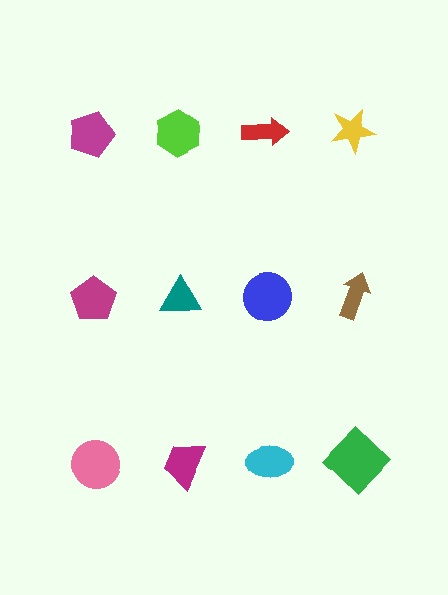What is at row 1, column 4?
A yellow star.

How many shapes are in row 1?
4 shapes.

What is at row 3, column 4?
A green diamond.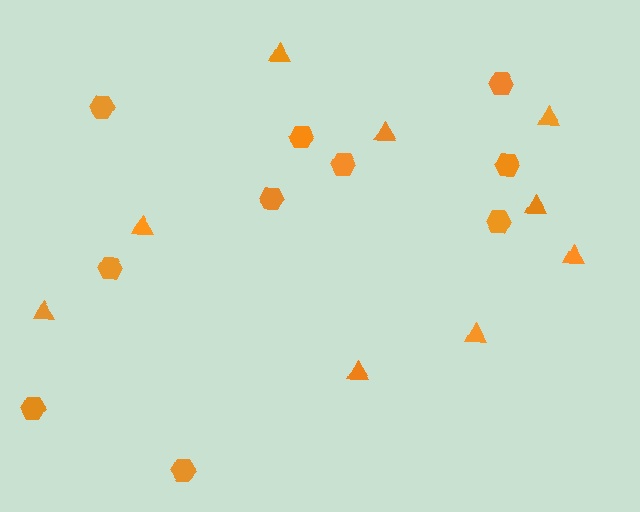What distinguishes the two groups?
There are 2 groups: one group of triangles (9) and one group of hexagons (10).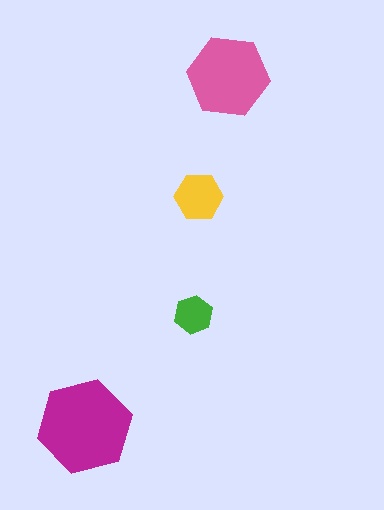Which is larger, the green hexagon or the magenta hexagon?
The magenta one.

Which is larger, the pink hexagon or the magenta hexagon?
The magenta one.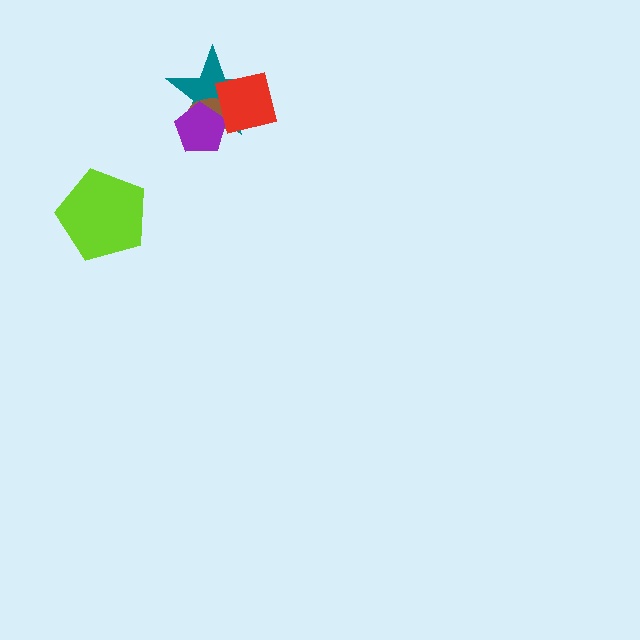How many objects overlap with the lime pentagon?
0 objects overlap with the lime pentagon.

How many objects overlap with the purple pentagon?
3 objects overlap with the purple pentagon.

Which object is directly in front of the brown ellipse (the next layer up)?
The purple pentagon is directly in front of the brown ellipse.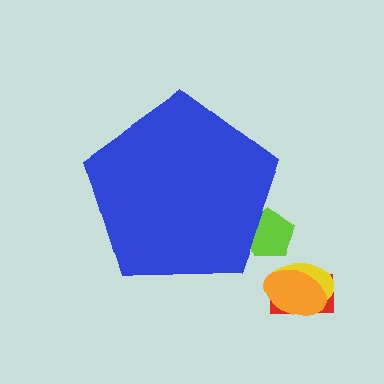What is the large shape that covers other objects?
A blue pentagon.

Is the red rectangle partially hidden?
No, the red rectangle is fully visible.